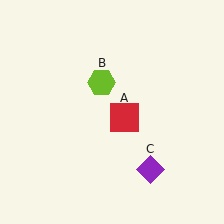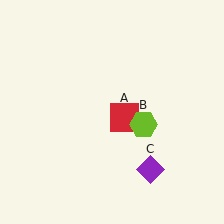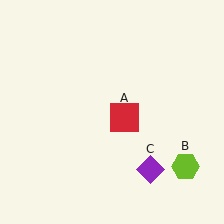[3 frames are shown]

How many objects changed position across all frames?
1 object changed position: lime hexagon (object B).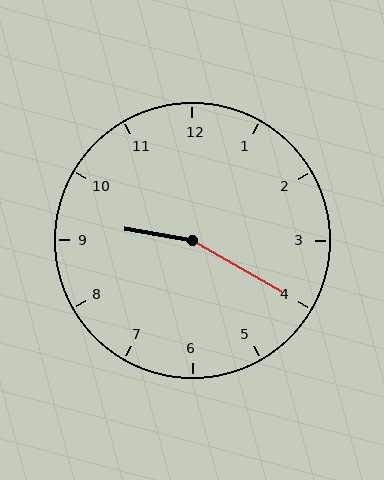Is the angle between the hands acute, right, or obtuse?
It is obtuse.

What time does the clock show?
9:20.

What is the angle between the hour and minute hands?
Approximately 160 degrees.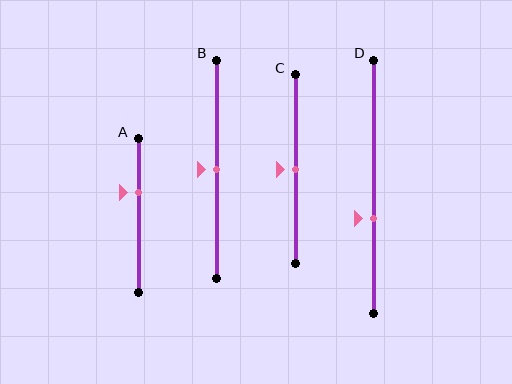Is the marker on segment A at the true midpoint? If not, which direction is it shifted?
No, the marker on segment A is shifted upward by about 15% of the segment length.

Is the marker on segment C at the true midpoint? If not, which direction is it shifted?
Yes, the marker on segment C is at the true midpoint.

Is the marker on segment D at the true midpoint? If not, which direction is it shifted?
No, the marker on segment D is shifted downward by about 13% of the segment length.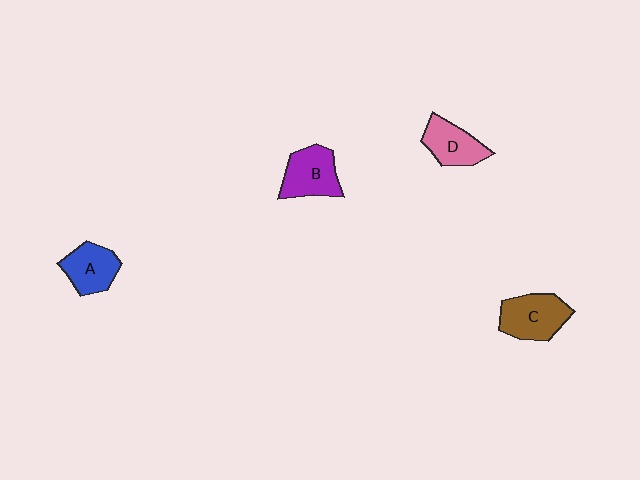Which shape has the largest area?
Shape C (brown).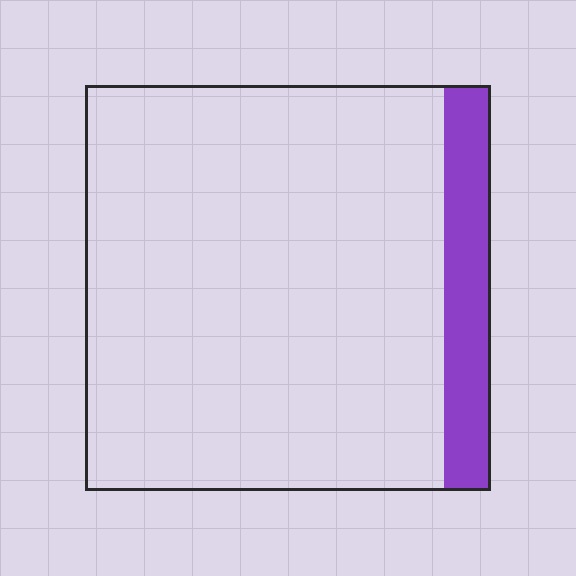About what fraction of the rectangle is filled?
About one eighth (1/8).